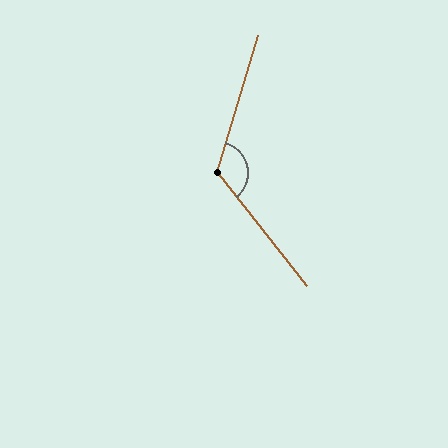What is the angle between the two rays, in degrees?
Approximately 125 degrees.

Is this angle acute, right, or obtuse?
It is obtuse.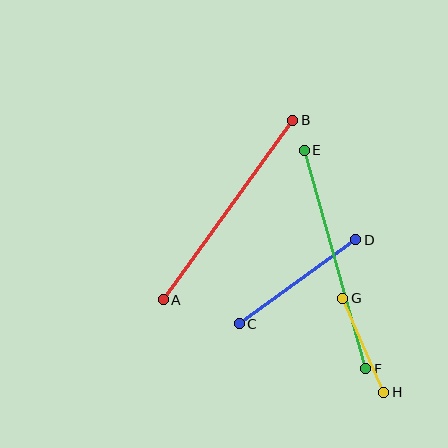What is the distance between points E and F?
The distance is approximately 227 pixels.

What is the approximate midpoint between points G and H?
The midpoint is at approximately (363, 345) pixels.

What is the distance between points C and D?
The distance is approximately 144 pixels.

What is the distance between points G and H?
The distance is approximately 102 pixels.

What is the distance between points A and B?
The distance is approximately 221 pixels.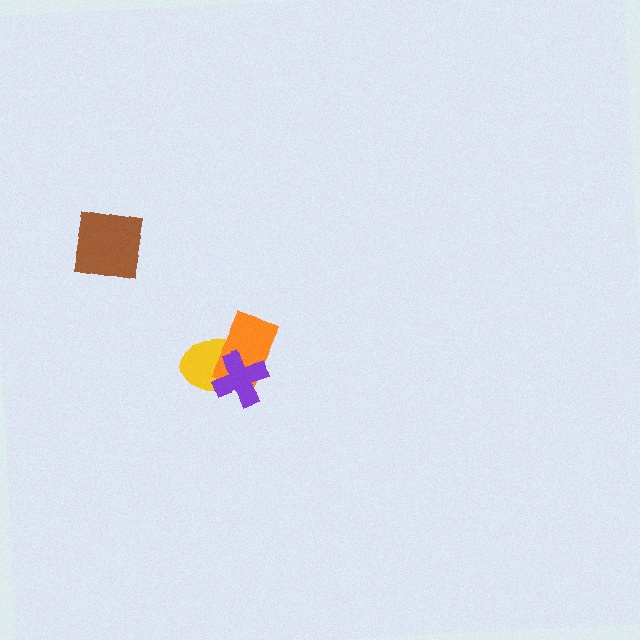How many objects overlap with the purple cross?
2 objects overlap with the purple cross.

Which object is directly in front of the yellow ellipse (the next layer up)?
The orange rectangle is directly in front of the yellow ellipse.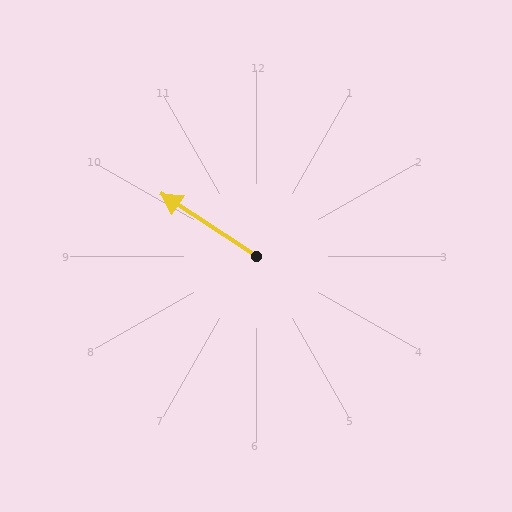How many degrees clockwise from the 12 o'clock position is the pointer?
Approximately 303 degrees.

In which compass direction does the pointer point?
Northwest.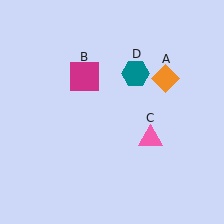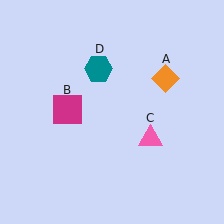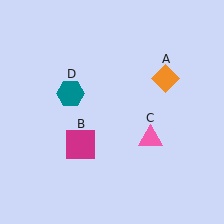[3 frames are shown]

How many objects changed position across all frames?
2 objects changed position: magenta square (object B), teal hexagon (object D).